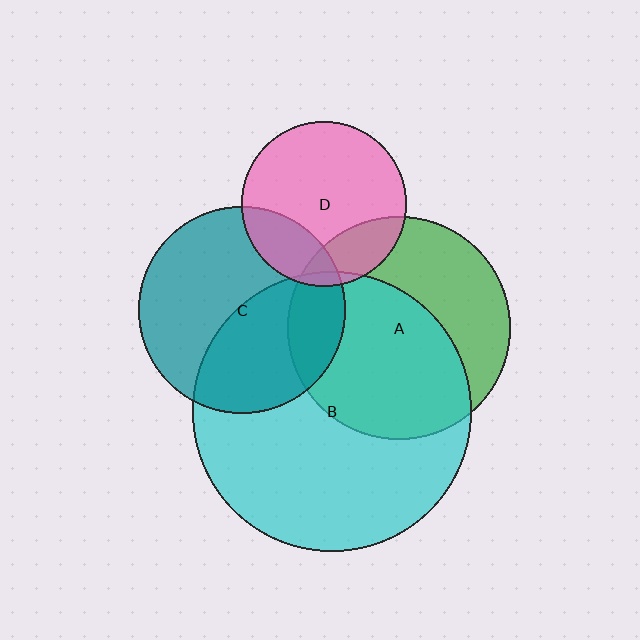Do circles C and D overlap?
Yes.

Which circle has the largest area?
Circle B (cyan).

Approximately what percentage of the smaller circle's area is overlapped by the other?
Approximately 20%.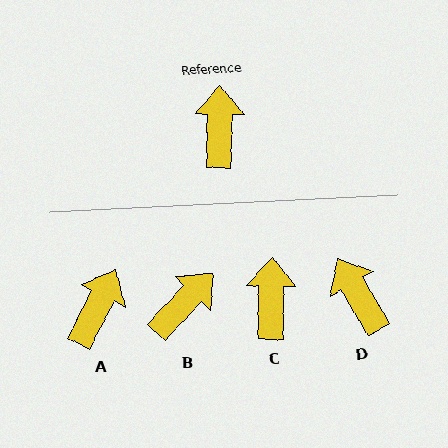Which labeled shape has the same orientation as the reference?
C.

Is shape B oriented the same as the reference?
No, it is off by about 43 degrees.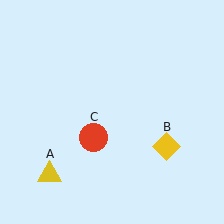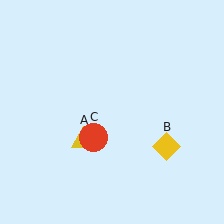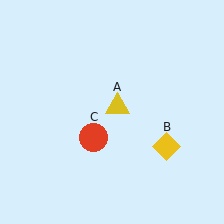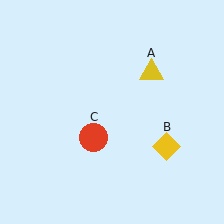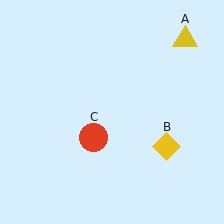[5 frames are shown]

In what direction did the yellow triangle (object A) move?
The yellow triangle (object A) moved up and to the right.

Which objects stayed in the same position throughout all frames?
Yellow diamond (object B) and red circle (object C) remained stationary.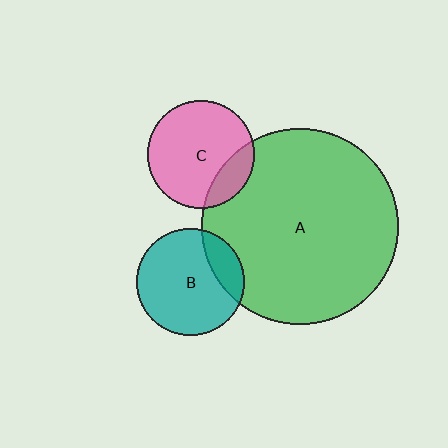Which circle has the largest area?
Circle A (green).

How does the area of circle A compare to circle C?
Approximately 3.3 times.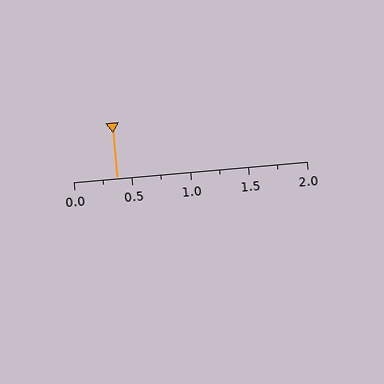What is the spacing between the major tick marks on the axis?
The major ticks are spaced 0.5 apart.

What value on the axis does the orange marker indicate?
The marker indicates approximately 0.38.